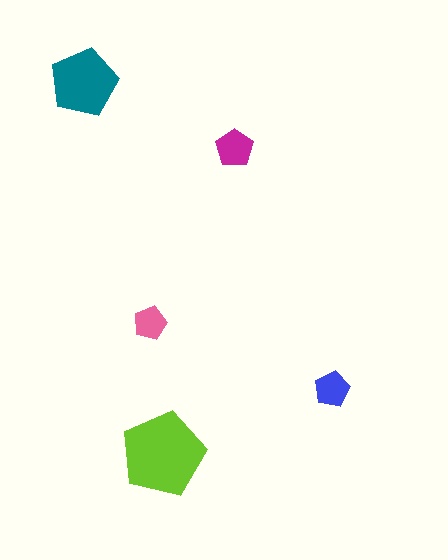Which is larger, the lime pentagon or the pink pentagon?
The lime one.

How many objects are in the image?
There are 5 objects in the image.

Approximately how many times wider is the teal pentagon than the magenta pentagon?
About 2 times wider.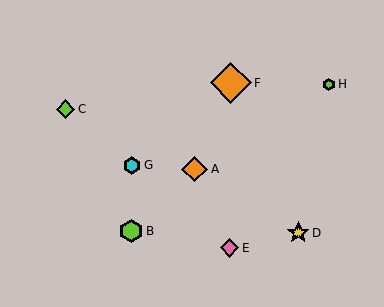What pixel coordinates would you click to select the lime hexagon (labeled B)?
Click at (131, 231) to select the lime hexagon B.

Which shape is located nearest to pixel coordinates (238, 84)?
The orange diamond (labeled F) at (231, 83) is nearest to that location.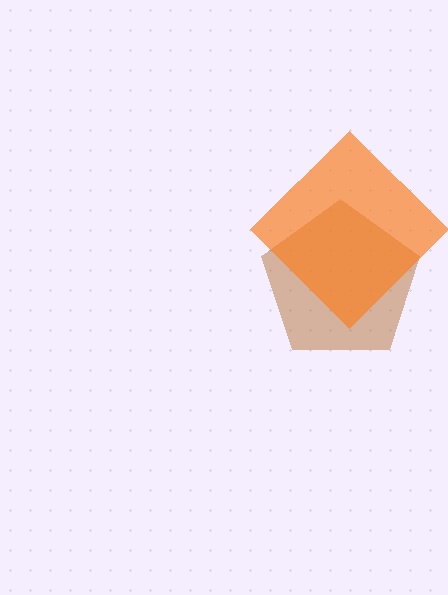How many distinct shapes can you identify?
There are 2 distinct shapes: a brown pentagon, an orange diamond.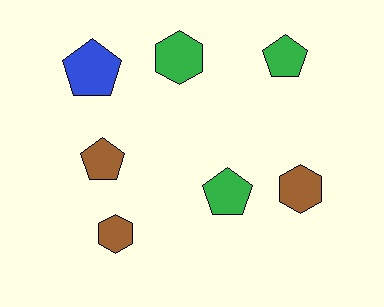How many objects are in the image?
There are 7 objects.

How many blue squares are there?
There are no blue squares.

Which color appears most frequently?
Brown, with 3 objects.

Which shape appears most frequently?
Pentagon, with 4 objects.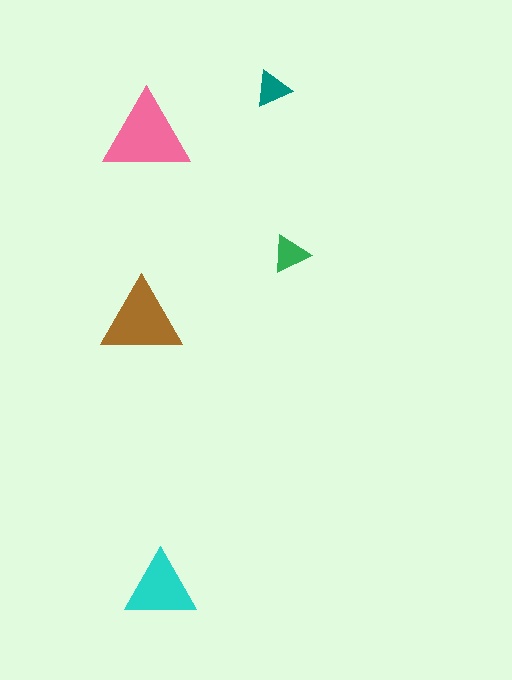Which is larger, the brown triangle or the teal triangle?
The brown one.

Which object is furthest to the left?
The brown triangle is leftmost.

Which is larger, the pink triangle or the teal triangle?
The pink one.